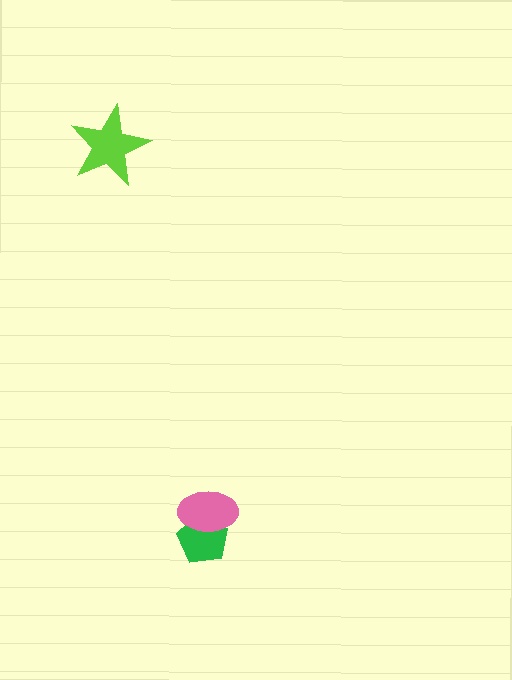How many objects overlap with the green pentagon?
1 object overlaps with the green pentagon.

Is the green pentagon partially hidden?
Yes, it is partially covered by another shape.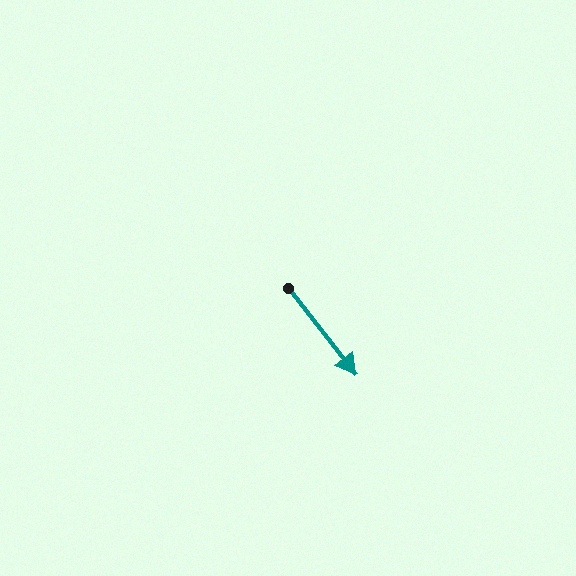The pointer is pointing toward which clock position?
Roughly 5 o'clock.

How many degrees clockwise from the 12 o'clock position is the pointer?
Approximately 142 degrees.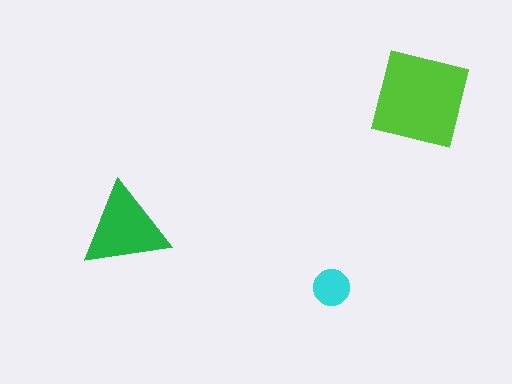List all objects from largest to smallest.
The lime square, the green triangle, the cyan circle.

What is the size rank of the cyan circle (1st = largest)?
3rd.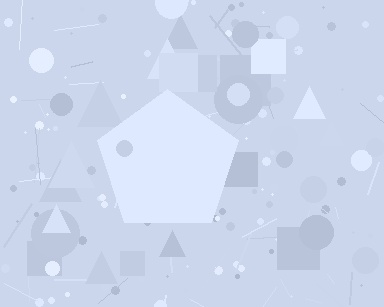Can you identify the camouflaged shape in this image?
The camouflaged shape is a pentagon.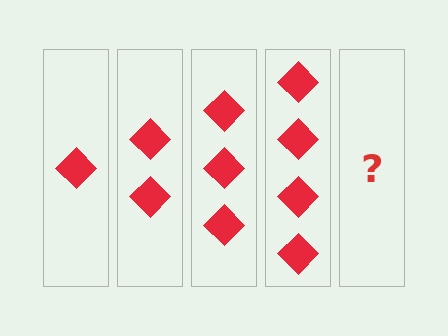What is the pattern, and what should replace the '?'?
The pattern is that each step adds one more diamond. The '?' should be 5 diamonds.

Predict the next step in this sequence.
The next step is 5 diamonds.